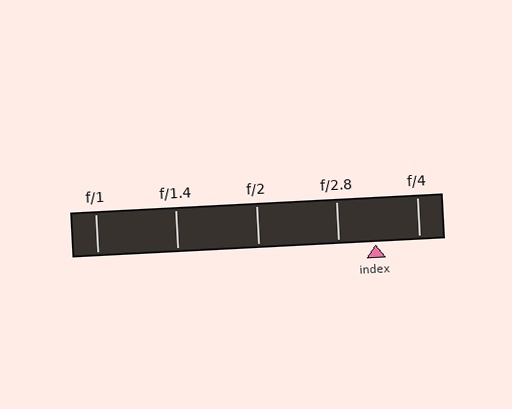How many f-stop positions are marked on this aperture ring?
There are 5 f-stop positions marked.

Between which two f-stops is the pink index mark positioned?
The index mark is between f/2.8 and f/4.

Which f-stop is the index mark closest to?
The index mark is closest to f/2.8.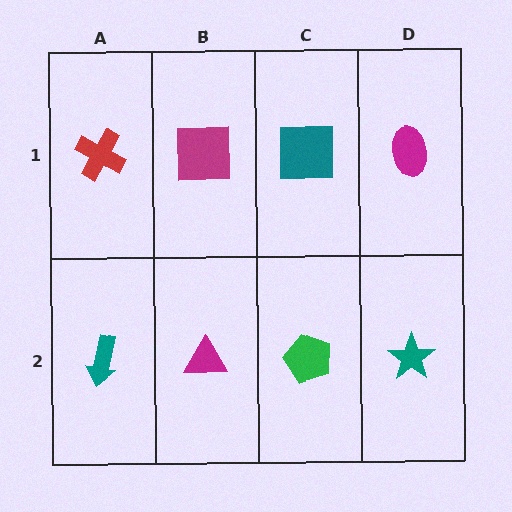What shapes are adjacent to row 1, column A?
A teal arrow (row 2, column A), a magenta square (row 1, column B).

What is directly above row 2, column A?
A red cross.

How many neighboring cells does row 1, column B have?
3.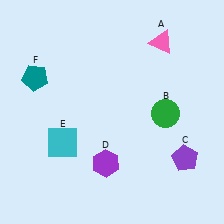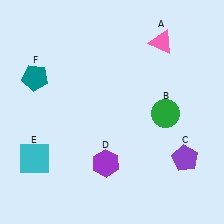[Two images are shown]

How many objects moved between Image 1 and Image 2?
1 object moved between the two images.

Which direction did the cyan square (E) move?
The cyan square (E) moved left.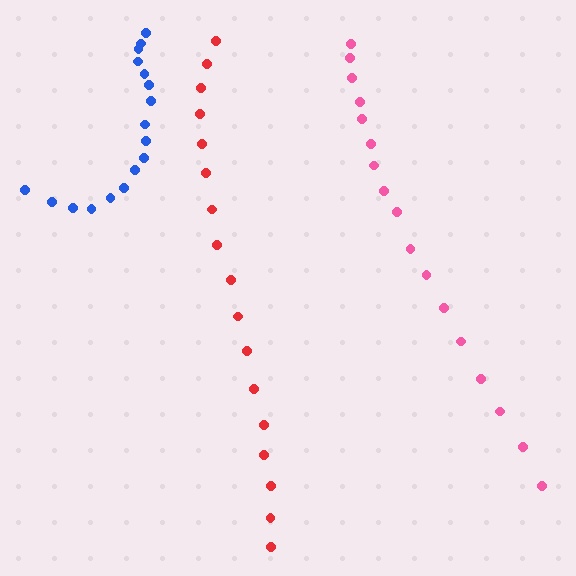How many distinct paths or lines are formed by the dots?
There are 3 distinct paths.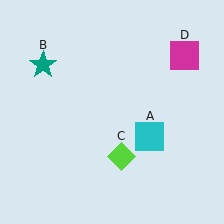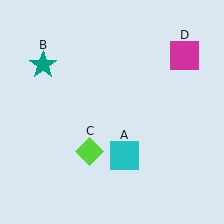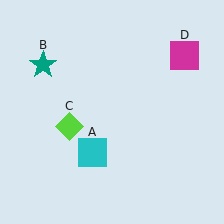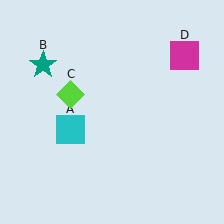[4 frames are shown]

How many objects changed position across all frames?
2 objects changed position: cyan square (object A), lime diamond (object C).